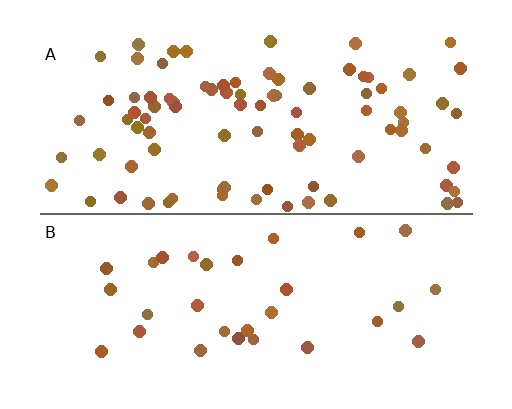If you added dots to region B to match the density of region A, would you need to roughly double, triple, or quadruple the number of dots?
Approximately triple.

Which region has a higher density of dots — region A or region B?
A (the top).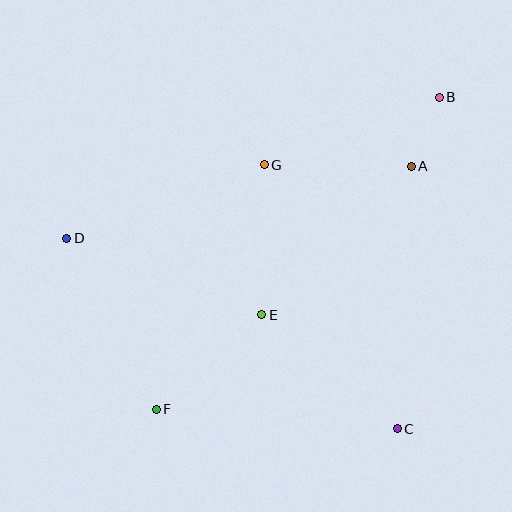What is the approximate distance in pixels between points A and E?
The distance between A and E is approximately 211 pixels.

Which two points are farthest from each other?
Points B and F are farthest from each other.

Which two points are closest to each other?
Points A and B are closest to each other.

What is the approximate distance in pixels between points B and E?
The distance between B and E is approximately 281 pixels.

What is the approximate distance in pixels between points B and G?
The distance between B and G is approximately 187 pixels.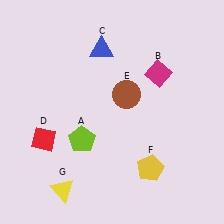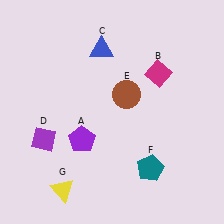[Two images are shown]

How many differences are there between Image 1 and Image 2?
There are 3 differences between the two images.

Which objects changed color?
A changed from lime to purple. D changed from red to purple. F changed from yellow to teal.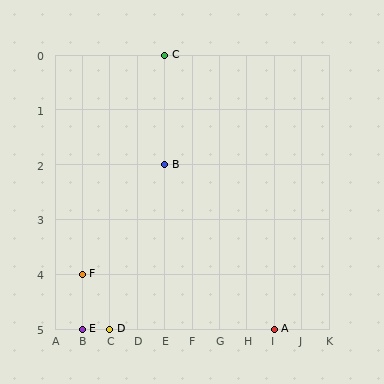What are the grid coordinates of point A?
Point A is at grid coordinates (I, 5).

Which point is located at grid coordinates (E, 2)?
Point B is at (E, 2).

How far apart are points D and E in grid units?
Points D and E are 1 column apart.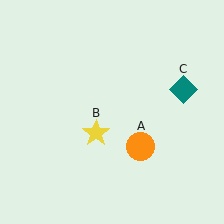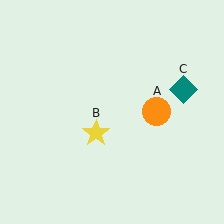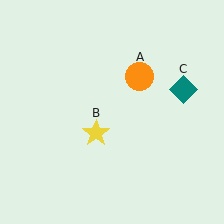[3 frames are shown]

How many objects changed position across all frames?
1 object changed position: orange circle (object A).